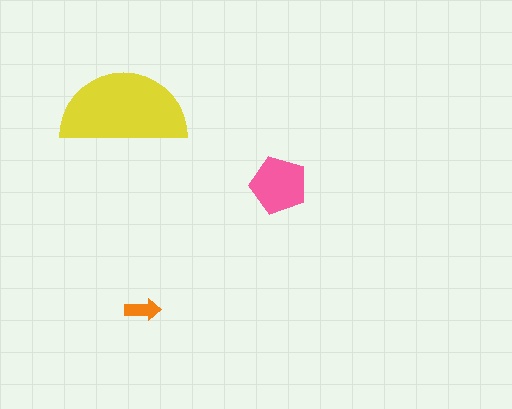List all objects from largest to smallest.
The yellow semicircle, the pink pentagon, the orange arrow.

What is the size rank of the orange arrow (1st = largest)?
3rd.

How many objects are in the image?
There are 3 objects in the image.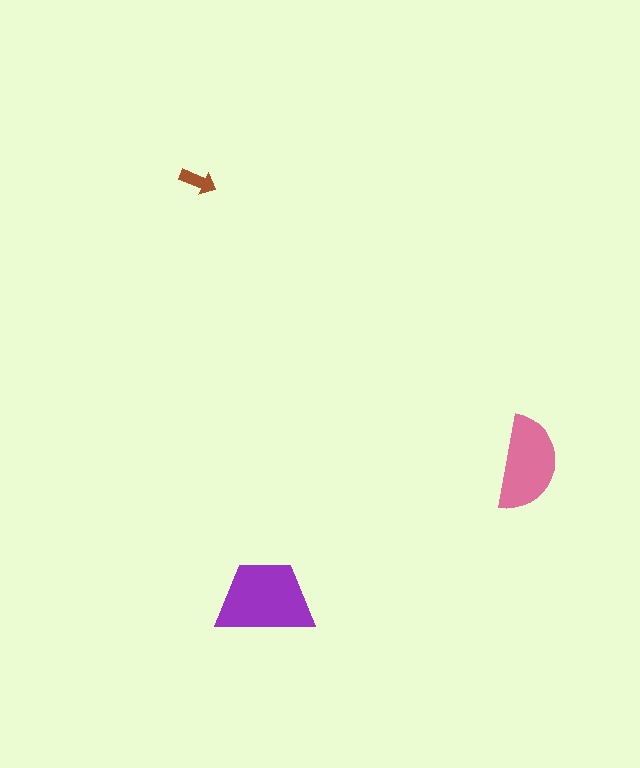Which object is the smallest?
The brown arrow.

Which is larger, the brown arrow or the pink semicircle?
The pink semicircle.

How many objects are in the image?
There are 3 objects in the image.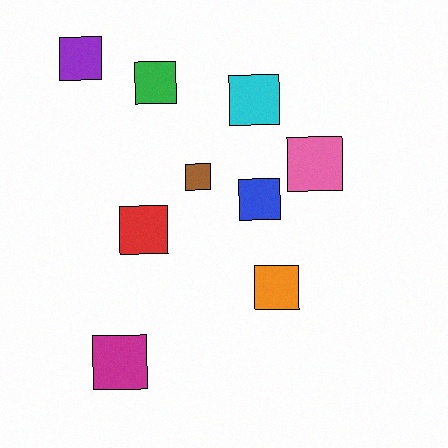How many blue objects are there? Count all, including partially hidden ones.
There is 1 blue object.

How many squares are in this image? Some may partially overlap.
There are 9 squares.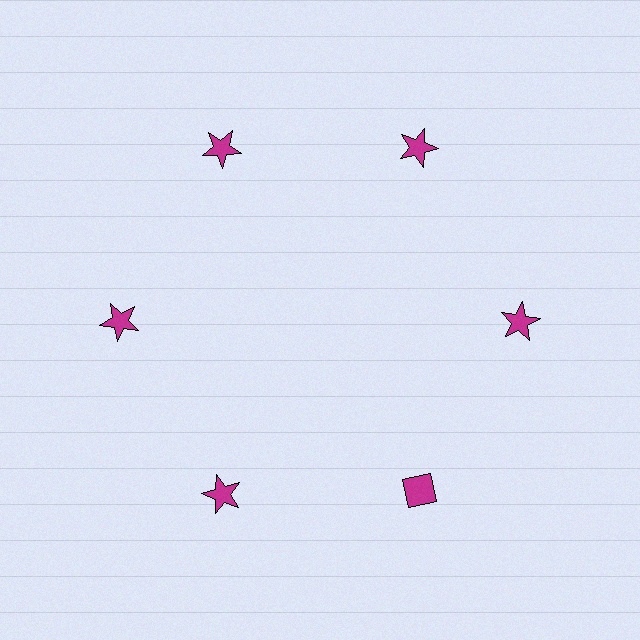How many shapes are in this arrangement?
There are 6 shapes arranged in a ring pattern.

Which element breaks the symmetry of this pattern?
The magenta diamond at roughly the 5 o'clock position breaks the symmetry. All other shapes are magenta stars.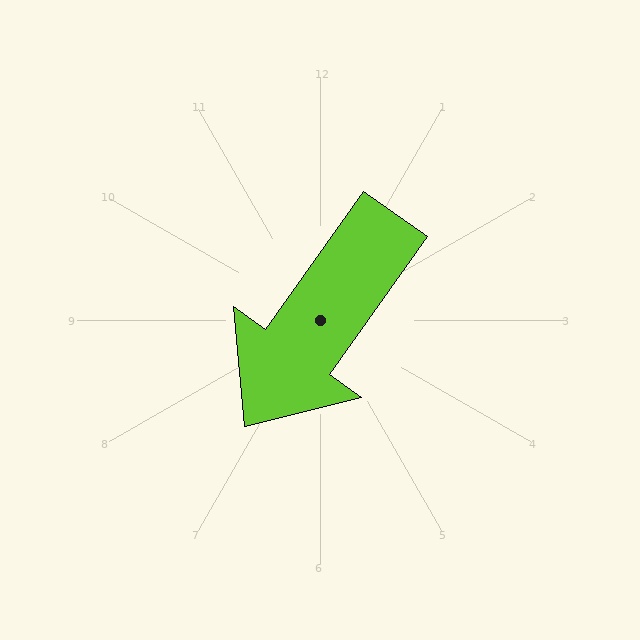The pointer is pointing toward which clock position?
Roughly 7 o'clock.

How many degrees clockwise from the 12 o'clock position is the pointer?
Approximately 215 degrees.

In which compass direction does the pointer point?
Southwest.